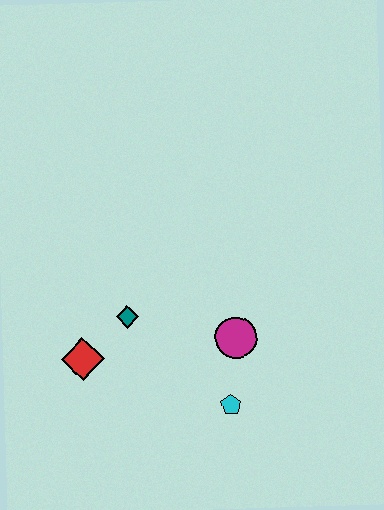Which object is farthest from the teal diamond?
The cyan pentagon is farthest from the teal diamond.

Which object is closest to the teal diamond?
The red diamond is closest to the teal diamond.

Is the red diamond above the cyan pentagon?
Yes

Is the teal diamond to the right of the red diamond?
Yes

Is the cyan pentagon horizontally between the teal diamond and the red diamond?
No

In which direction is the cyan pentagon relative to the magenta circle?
The cyan pentagon is below the magenta circle.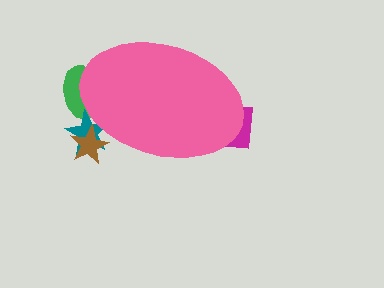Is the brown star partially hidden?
Yes, the brown star is partially hidden behind the pink ellipse.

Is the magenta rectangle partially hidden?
Yes, the magenta rectangle is partially hidden behind the pink ellipse.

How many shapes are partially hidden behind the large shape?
4 shapes are partially hidden.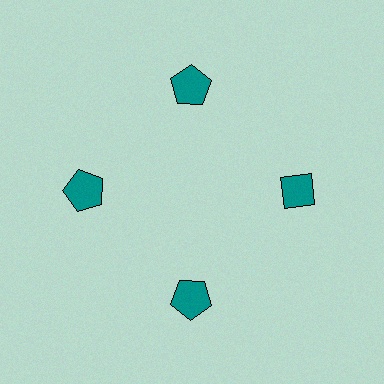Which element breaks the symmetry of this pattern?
The teal diamond at roughly the 3 o'clock position breaks the symmetry. All other shapes are teal pentagons.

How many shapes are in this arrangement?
There are 4 shapes arranged in a ring pattern.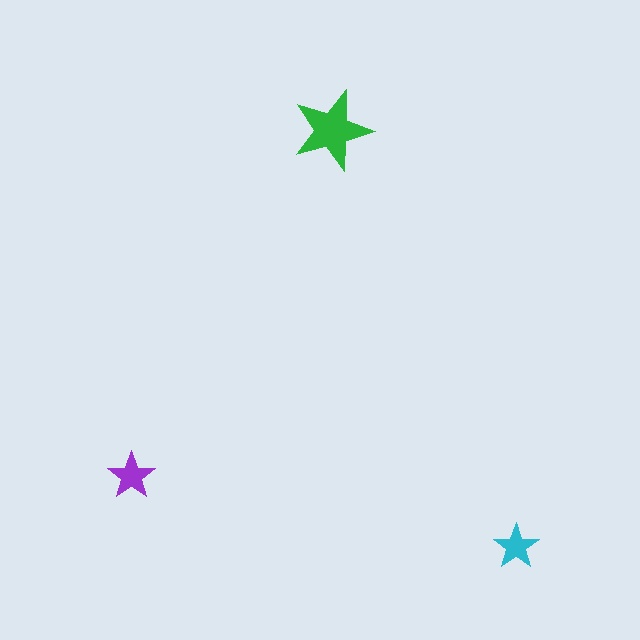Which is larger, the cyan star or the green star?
The green one.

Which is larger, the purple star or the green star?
The green one.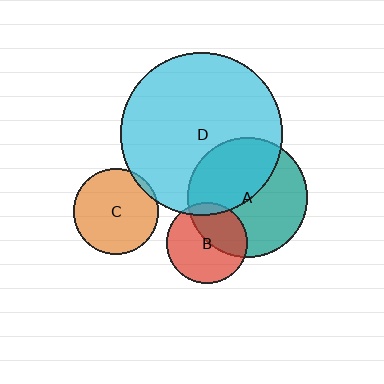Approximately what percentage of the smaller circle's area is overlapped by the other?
Approximately 10%.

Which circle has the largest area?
Circle D (cyan).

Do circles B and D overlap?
Yes.